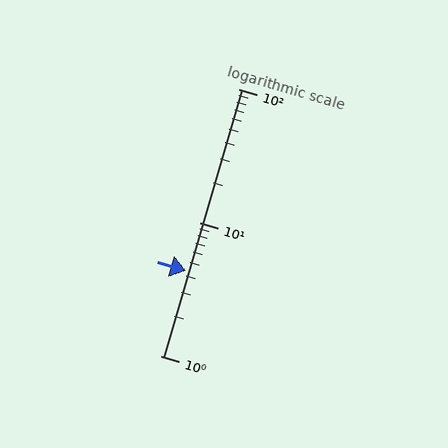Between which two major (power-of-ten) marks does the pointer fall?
The pointer is between 1 and 10.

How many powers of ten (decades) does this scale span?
The scale spans 2 decades, from 1 to 100.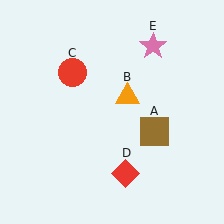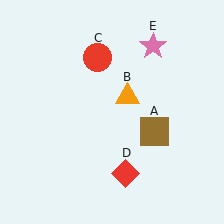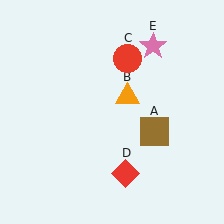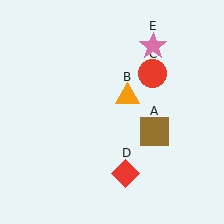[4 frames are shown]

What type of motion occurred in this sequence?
The red circle (object C) rotated clockwise around the center of the scene.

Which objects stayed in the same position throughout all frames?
Brown square (object A) and orange triangle (object B) and red diamond (object D) and pink star (object E) remained stationary.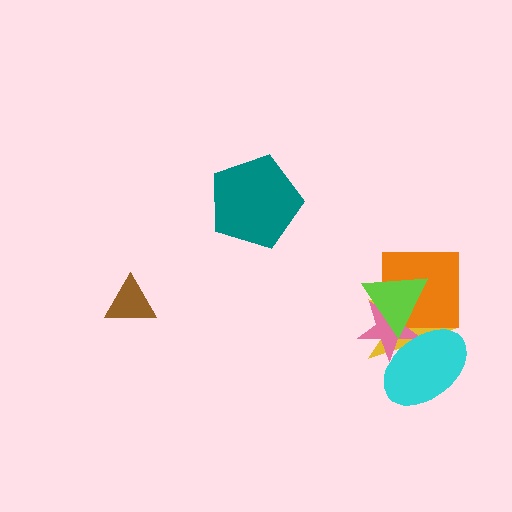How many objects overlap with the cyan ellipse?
3 objects overlap with the cyan ellipse.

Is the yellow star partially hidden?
Yes, it is partially covered by another shape.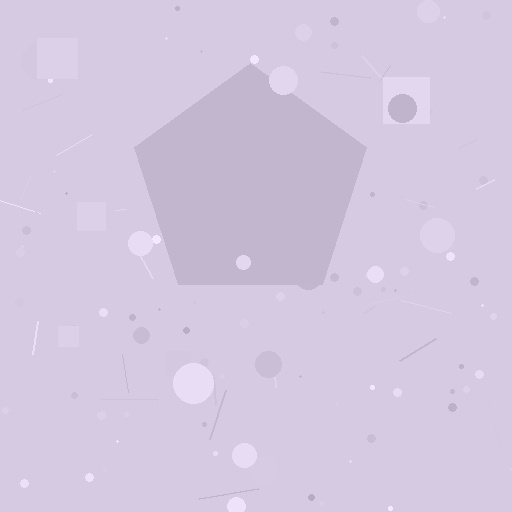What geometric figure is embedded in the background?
A pentagon is embedded in the background.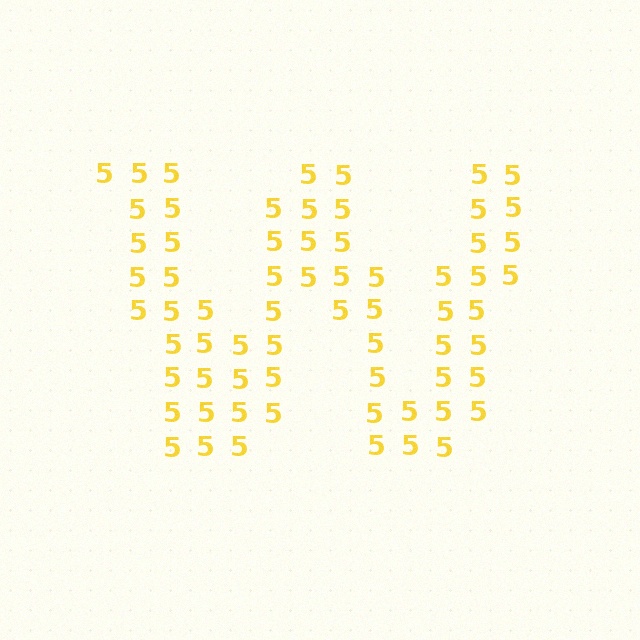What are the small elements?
The small elements are digit 5's.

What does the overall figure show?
The overall figure shows the letter W.